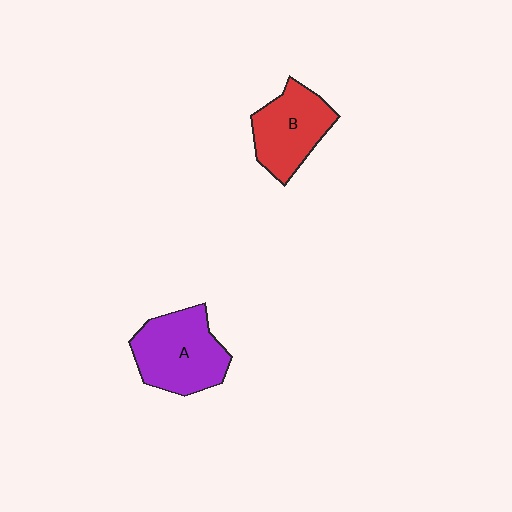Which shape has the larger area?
Shape A (purple).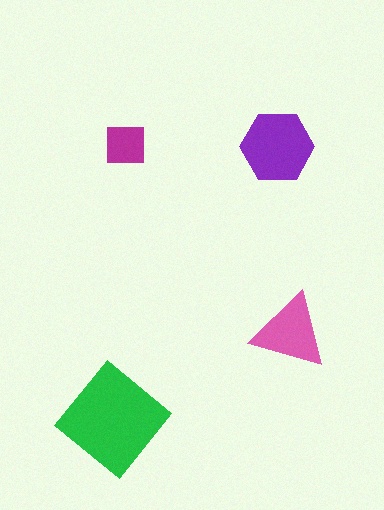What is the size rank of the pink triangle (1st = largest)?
3rd.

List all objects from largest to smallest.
The green diamond, the purple hexagon, the pink triangle, the magenta square.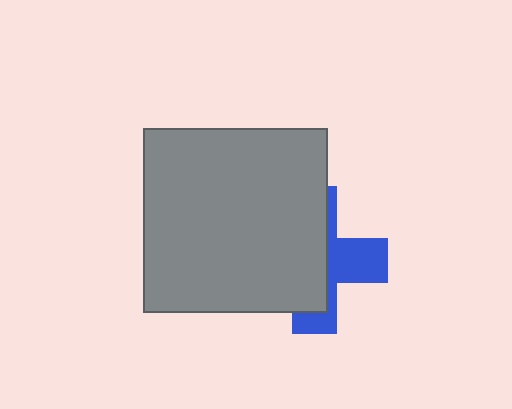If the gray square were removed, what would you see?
You would see the complete blue cross.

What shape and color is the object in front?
The object in front is a gray square.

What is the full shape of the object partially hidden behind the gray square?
The partially hidden object is a blue cross.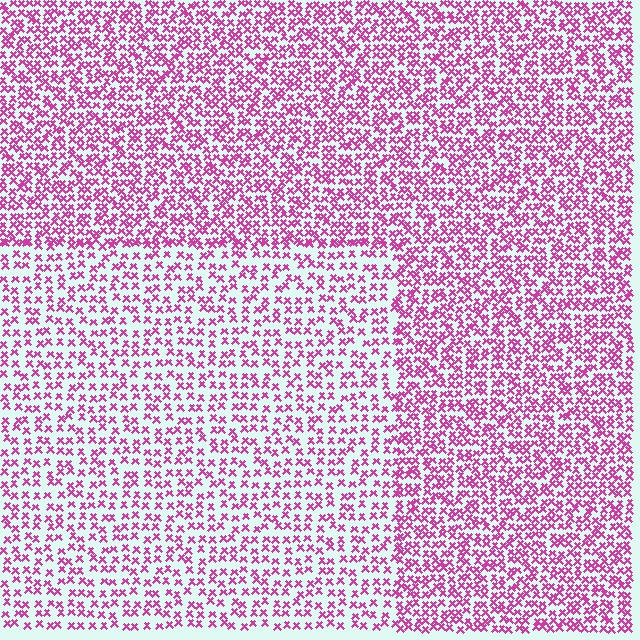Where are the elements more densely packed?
The elements are more densely packed outside the rectangle boundary.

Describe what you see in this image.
The image contains small magenta elements arranged at two different densities. A rectangle-shaped region is visible where the elements are less densely packed than the surrounding area.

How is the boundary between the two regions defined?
The boundary is defined by a change in element density (approximately 1.7x ratio). All elements are the same color, size, and shape.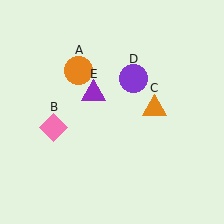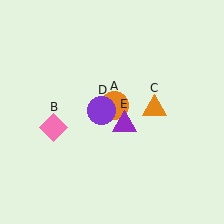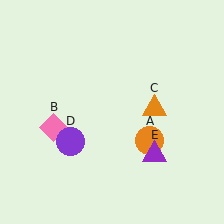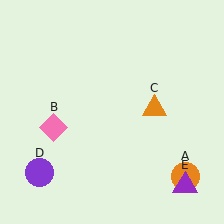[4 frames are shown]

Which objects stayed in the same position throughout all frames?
Pink diamond (object B) and orange triangle (object C) remained stationary.